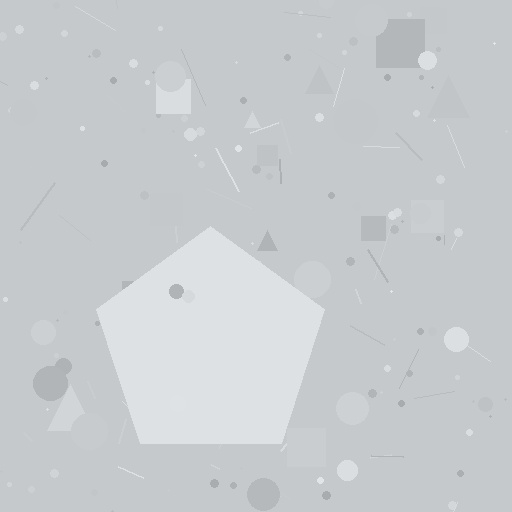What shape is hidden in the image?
A pentagon is hidden in the image.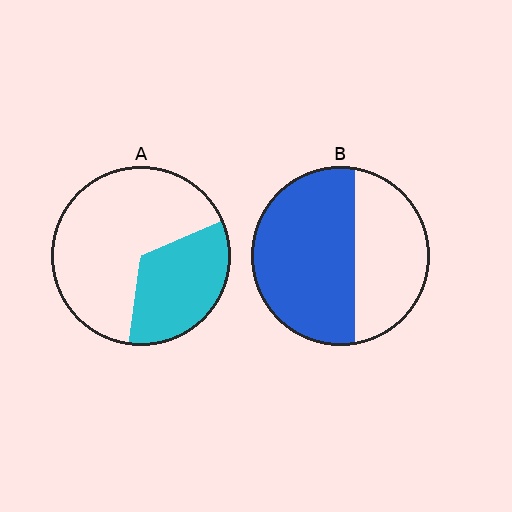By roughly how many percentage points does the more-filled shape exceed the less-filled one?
By roughly 25 percentage points (B over A).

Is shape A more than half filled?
No.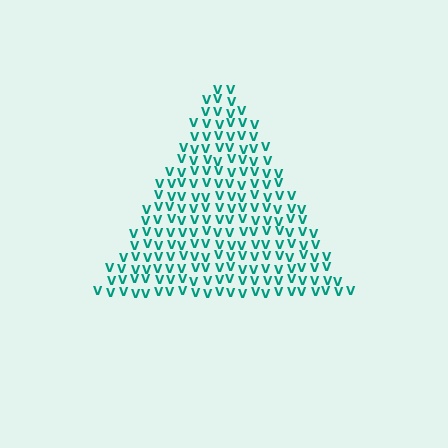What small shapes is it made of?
It is made of small letter V's.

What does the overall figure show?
The overall figure shows a triangle.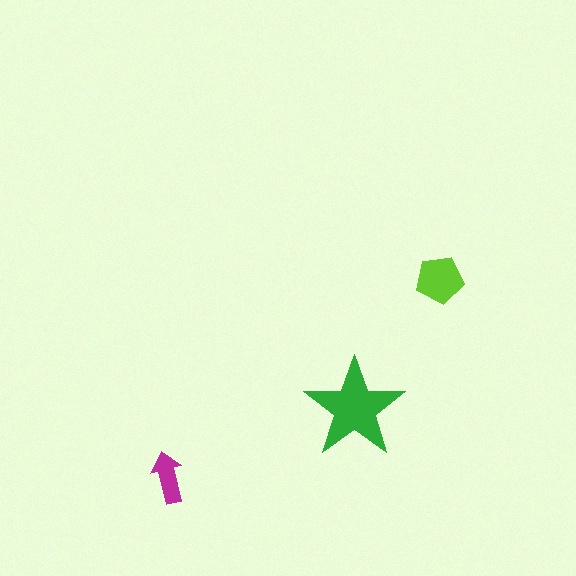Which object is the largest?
The green star.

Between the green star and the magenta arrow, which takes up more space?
The green star.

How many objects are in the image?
There are 3 objects in the image.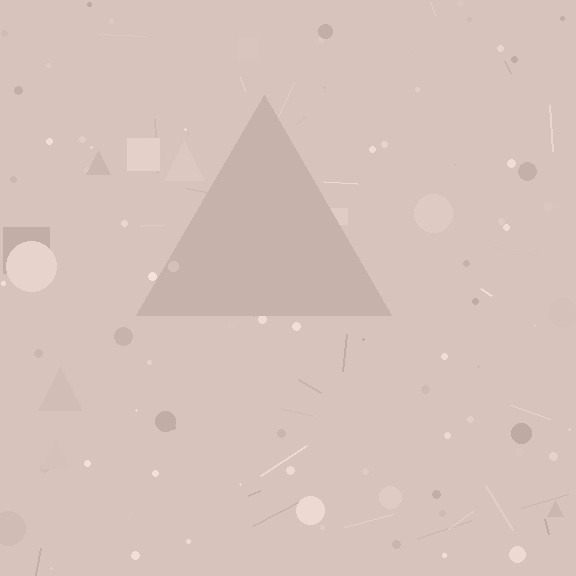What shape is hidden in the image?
A triangle is hidden in the image.